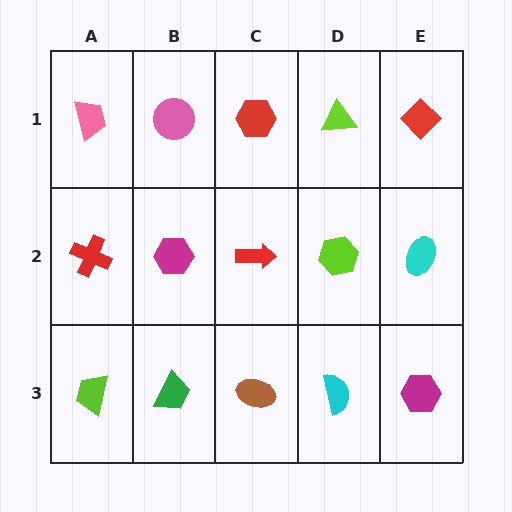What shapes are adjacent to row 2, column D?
A lime triangle (row 1, column D), a cyan semicircle (row 3, column D), a red arrow (row 2, column C), a cyan ellipse (row 2, column E).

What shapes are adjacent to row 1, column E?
A cyan ellipse (row 2, column E), a lime triangle (row 1, column D).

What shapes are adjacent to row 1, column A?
A red cross (row 2, column A), a pink circle (row 1, column B).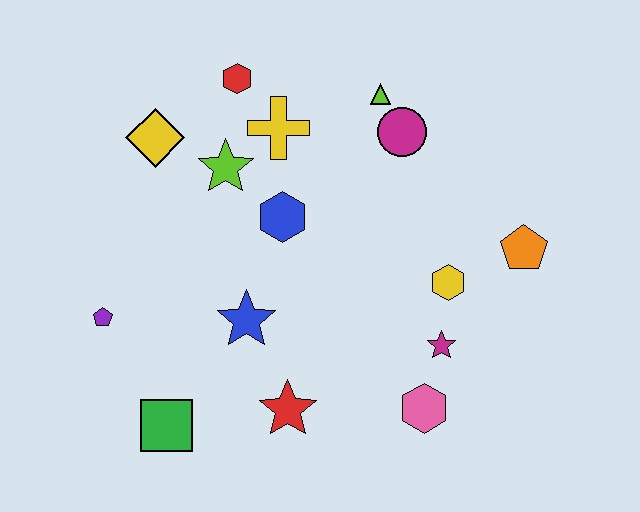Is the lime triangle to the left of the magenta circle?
Yes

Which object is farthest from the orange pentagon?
The purple pentagon is farthest from the orange pentagon.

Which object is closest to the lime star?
The yellow cross is closest to the lime star.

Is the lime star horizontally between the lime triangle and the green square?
Yes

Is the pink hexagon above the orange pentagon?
No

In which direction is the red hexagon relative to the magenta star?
The red hexagon is above the magenta star.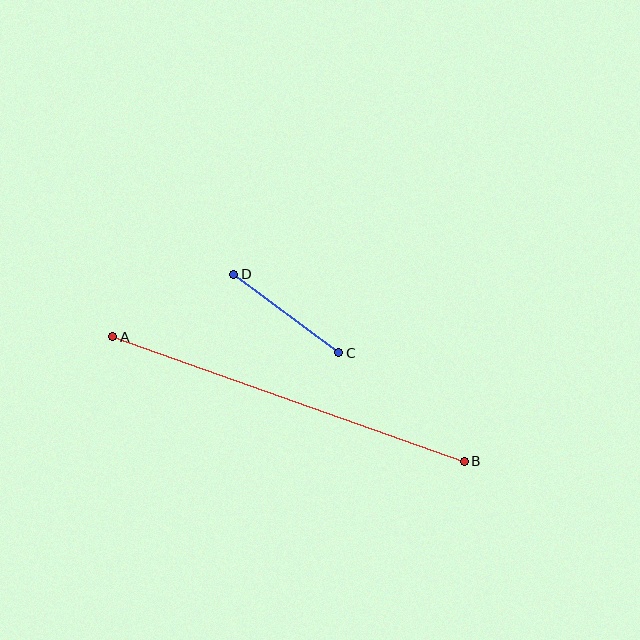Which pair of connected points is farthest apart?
Points A and B are farthest apart.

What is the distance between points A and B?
The distance is approximately 373 pixels.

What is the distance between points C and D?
The distance is approximately 131 pixels.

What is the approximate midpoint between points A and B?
The midpoint is at approximately (288, 399) pixels.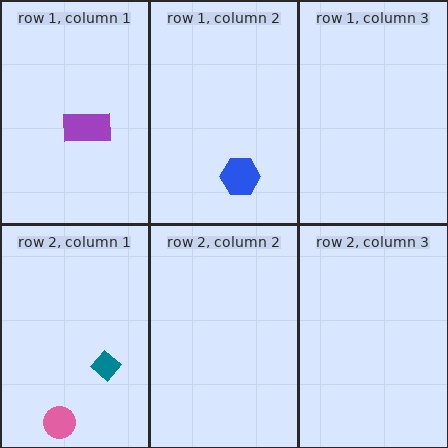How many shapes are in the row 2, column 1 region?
2.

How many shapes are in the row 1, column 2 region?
1.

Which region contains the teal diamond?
The row 2, column 1 region.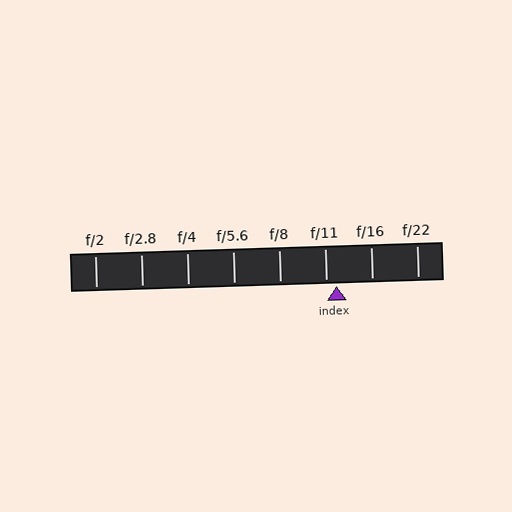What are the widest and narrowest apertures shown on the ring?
The widest aperture shown is f/2 and the narrowest is f/22.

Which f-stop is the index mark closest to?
The index mark is closest to f/11.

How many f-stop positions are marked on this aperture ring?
There are 8 f-stop positions marked.